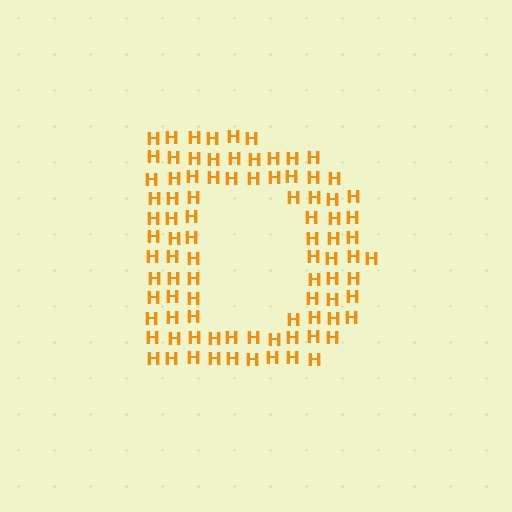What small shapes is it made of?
It is made of small letter H's.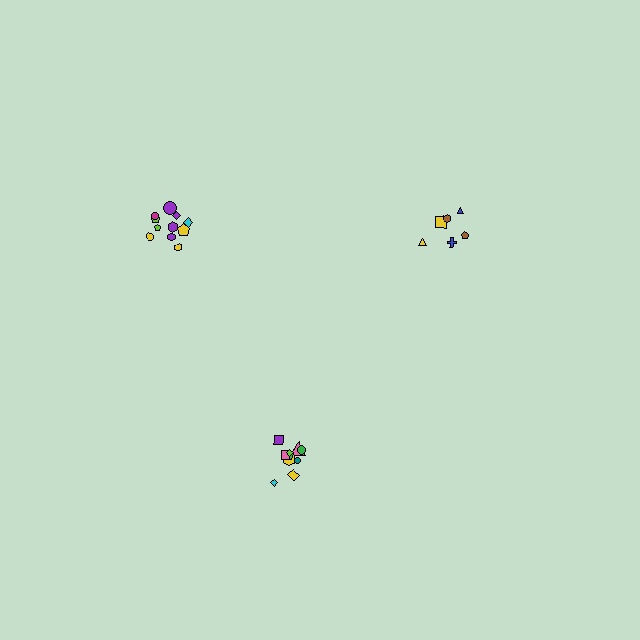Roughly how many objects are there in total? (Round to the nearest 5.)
Roughly 30 objects in total.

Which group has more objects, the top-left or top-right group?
The top-left group.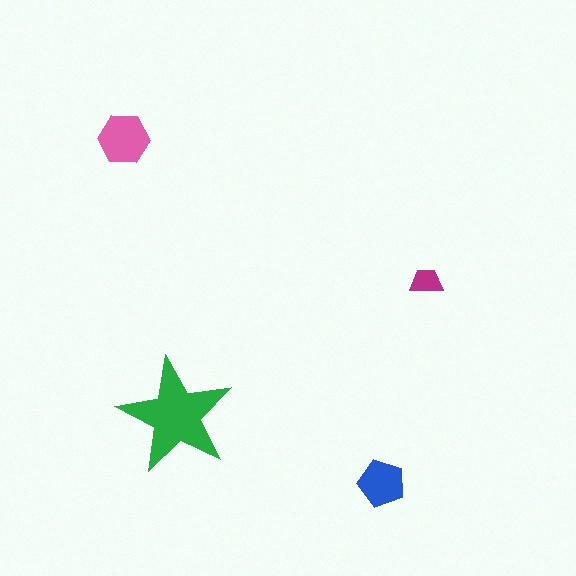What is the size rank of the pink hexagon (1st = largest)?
2nd.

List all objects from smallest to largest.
The magenta trapezoid, the blue pentagon, the pink hexagon, the green star.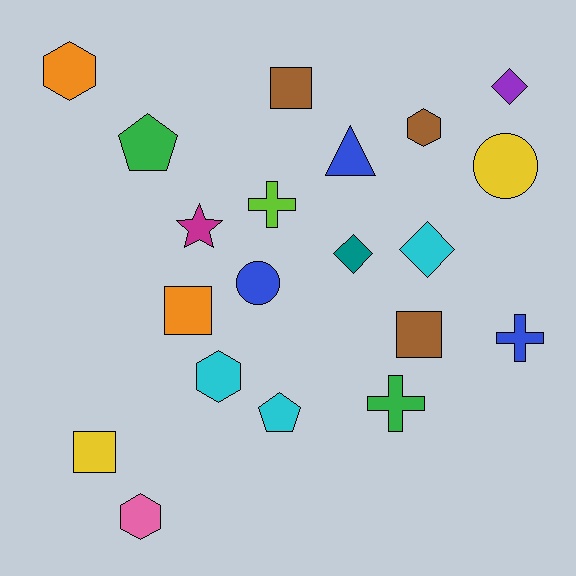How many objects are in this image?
There are 20 objects.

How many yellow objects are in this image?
There are 2 yellow objects.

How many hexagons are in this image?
There are 4 hexagons.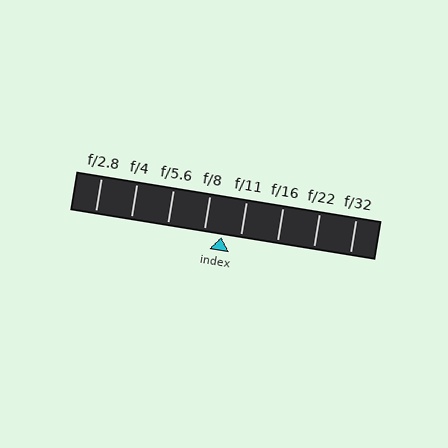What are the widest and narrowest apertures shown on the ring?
The widest aperture shown is f/2.8 and the narrowest is f/32.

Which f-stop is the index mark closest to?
The index mark is closest to f/8.